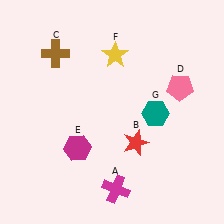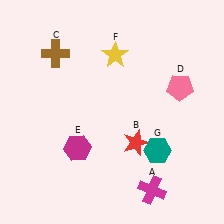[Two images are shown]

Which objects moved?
The objects that moved are: the magenta cross (A), the teal hexagon (G).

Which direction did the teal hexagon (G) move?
The teal hexagon (G) moved down.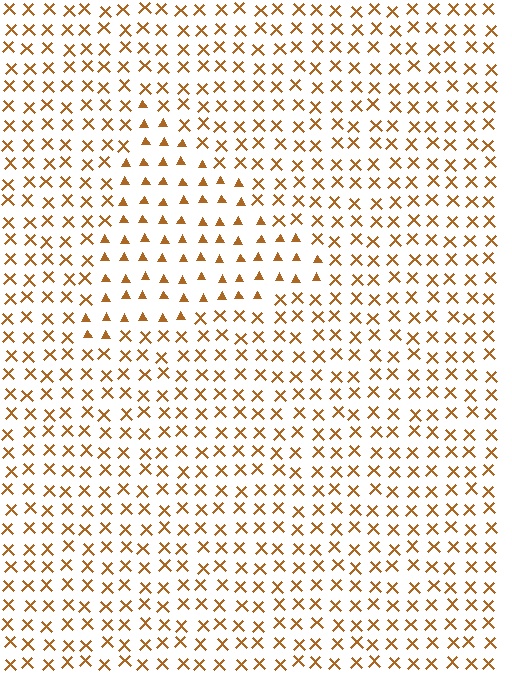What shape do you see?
I see a triangle.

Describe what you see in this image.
The image is filled with small brown elements arranged in a uniform grid. A triangle-shaped region contains triangles, while the surrounding area contains X marks. The boundary is defined purely by the change in element shape.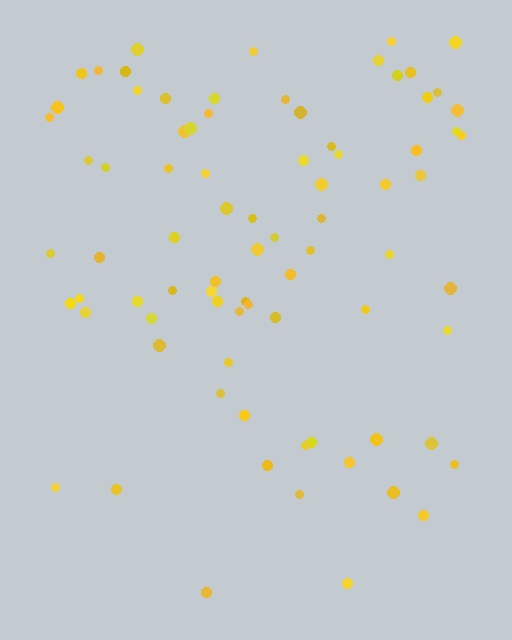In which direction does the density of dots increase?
From bottom to top, with the top side densest.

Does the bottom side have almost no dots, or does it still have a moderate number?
Still a moderate number, just noticeably fewer than the top.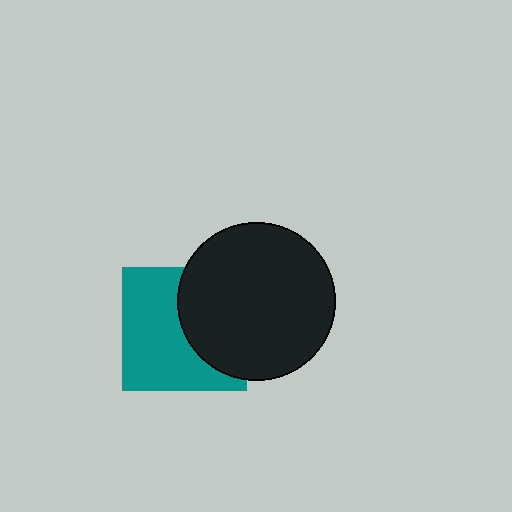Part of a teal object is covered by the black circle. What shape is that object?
It is a square.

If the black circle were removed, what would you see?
You would see the complete teal square.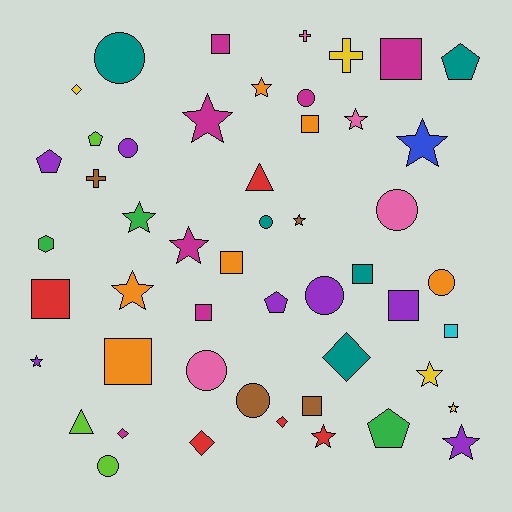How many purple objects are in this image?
There are 7 purple objects.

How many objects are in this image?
There are 50 objects.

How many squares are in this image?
There are 11 squares.